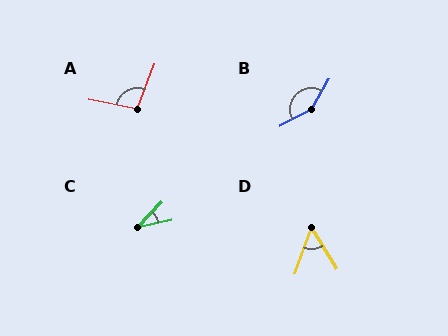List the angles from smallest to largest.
C (34°), D (51°), A (100°), B (147°).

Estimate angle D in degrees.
Approximately 51 degrees.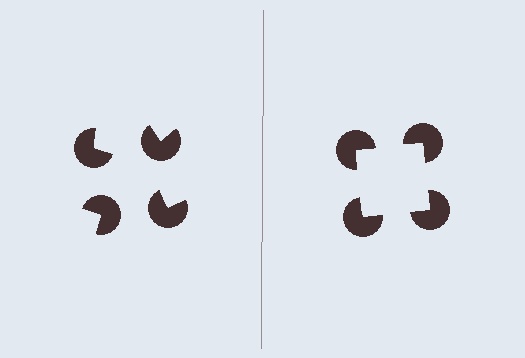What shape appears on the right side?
An illusory square.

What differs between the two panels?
The pac-man discs are positioned identically on both sides; only the wedge orientations differ. On the right they align to a square; on the left they are misaligned.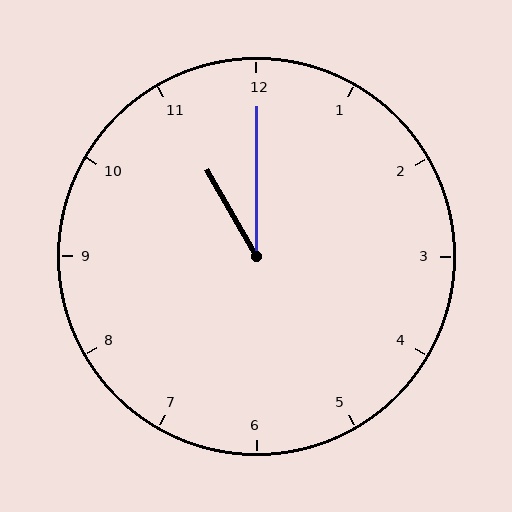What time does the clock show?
11:00.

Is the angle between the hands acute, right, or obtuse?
It is acute.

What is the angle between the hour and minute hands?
Approximately 30 degrees.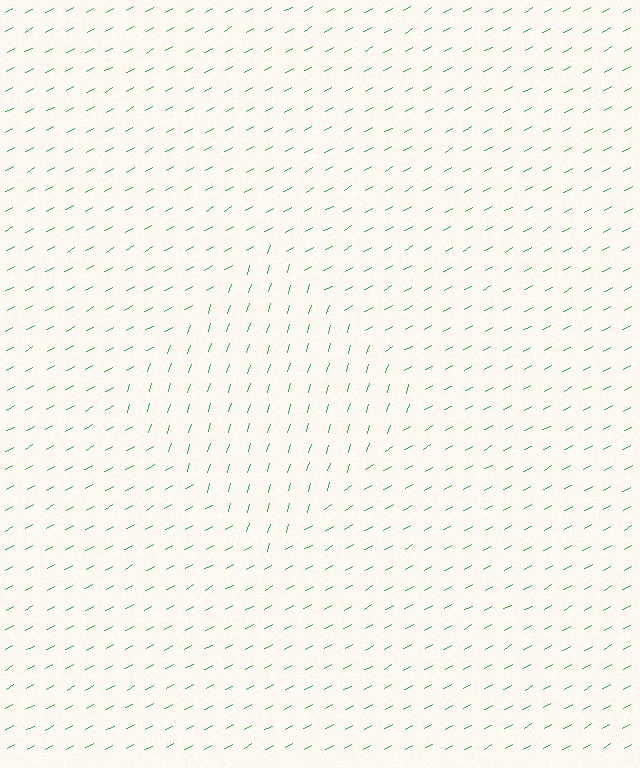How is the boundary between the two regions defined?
The boundary is defined purely by a change in line orientation (approximately 45 degrees difference). All lines are the same color and thickness.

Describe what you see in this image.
The image is filled with small green line segments. A diamond region in the image has lines oriented differently from the surrounding lines, creating a visible texture boundary.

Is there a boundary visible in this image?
Yes, there is a texture boundary formed by a change in line orientation.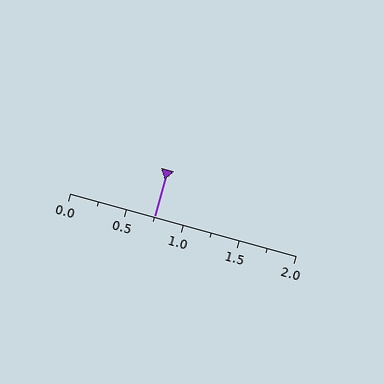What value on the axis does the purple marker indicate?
The marker indicates approximately 0.75.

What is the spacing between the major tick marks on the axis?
The major ticks are spaced 0.5 apart.